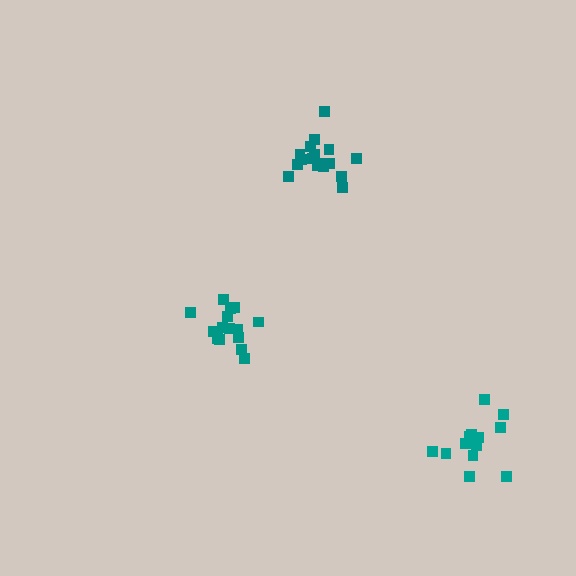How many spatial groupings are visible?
There are 3 spatial groupings.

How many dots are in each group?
Group 1: 17 dots, Group 2: 15 dots, Group 3: 13 dots (45 total).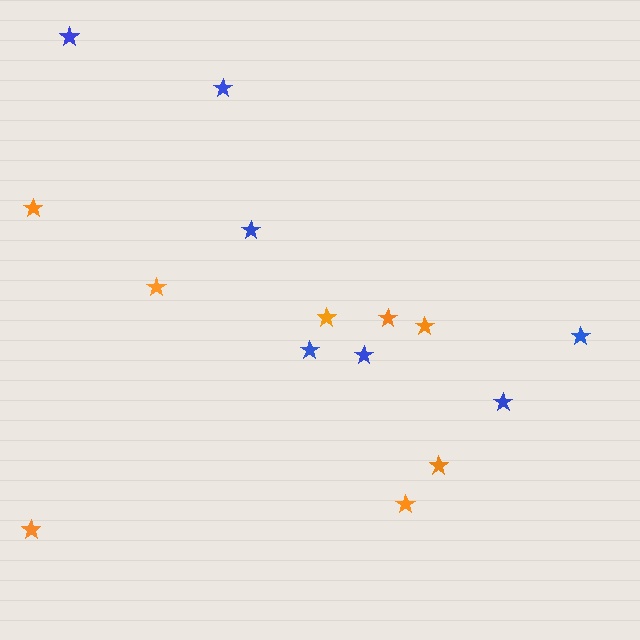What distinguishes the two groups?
There are 2 groups: one group of orange stars (8) and one group of blue stars (7).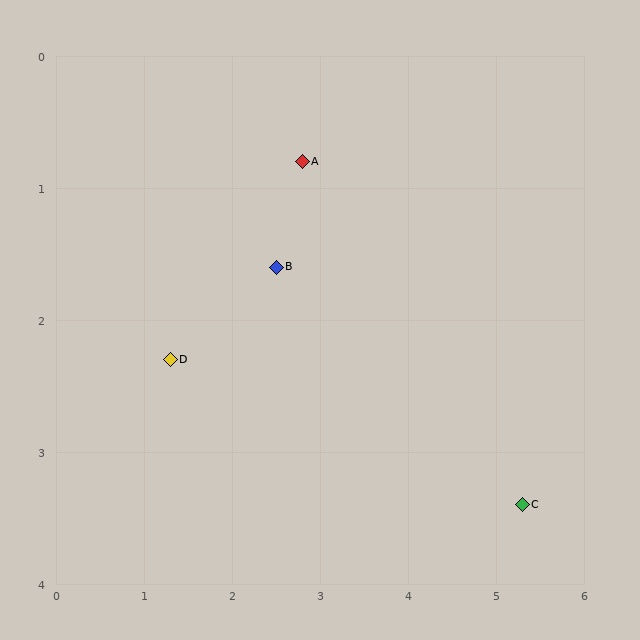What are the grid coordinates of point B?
Point B is at approximately (2.5, 1.6).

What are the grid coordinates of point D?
Point D is at approximately (1.3, 2.3).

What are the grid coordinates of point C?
Point C is at approximately (5.3, 3.4).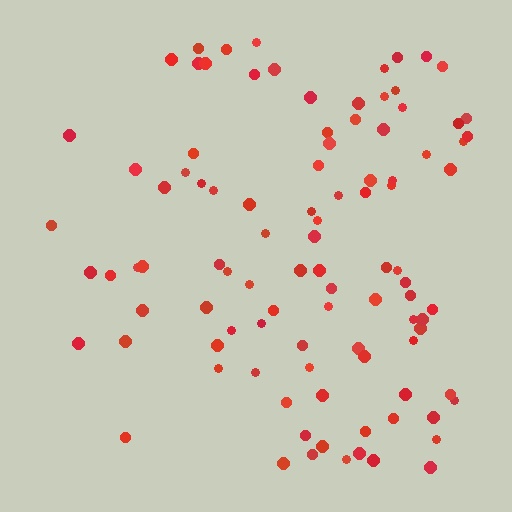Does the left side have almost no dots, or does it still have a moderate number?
Still a moderate number, just noticeably fewer than the right.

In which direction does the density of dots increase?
From left to right, with the right side densest.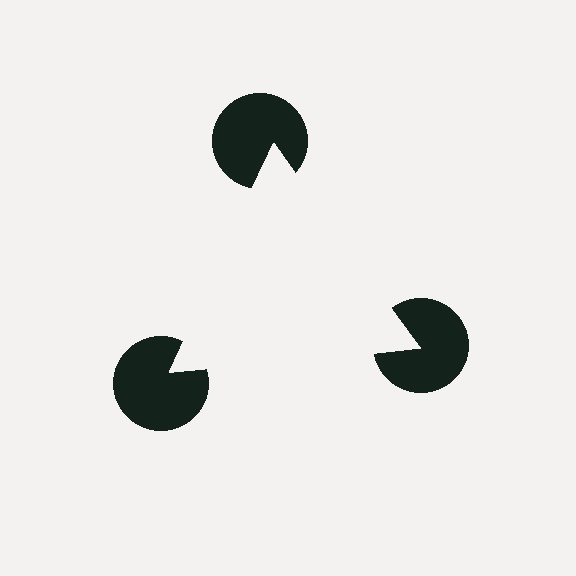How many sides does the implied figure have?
3 sides.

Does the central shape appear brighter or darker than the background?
It typically appears slightly brighter than the background, even though no actual brightness change is drawn.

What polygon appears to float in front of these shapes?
An illusory triangle — its edges are inferred from the aligned wedge cuts in the pac-man discs, not physically drawn.